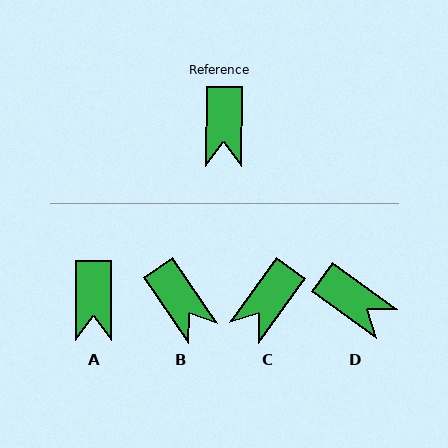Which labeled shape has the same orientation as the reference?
A.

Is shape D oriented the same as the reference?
No, it is off by about 55 degrees.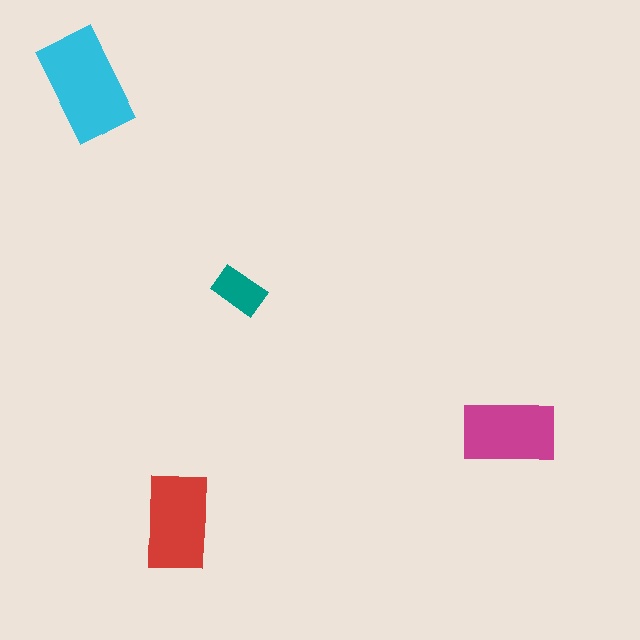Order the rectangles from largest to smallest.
the cyan one, the red one, the magenta one, the teal one.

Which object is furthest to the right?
The magenta rectangle is rightmost.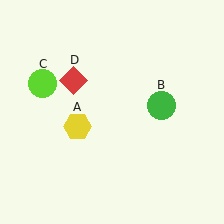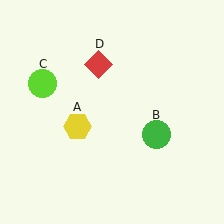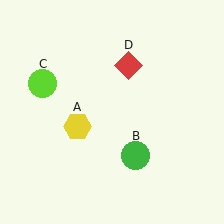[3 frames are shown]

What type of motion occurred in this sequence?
The green circle (object B), red diamond (object D) rotated clockwise around the center of the scene.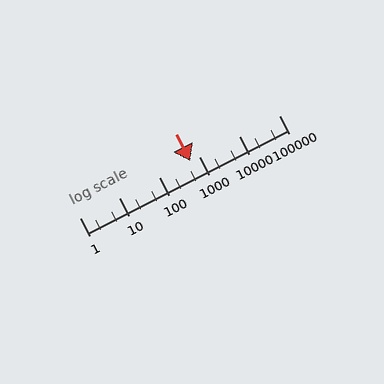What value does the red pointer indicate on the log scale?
The pointer indicates approximately 590.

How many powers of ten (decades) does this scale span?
The scale spans 5 decades, from 1 to 100000.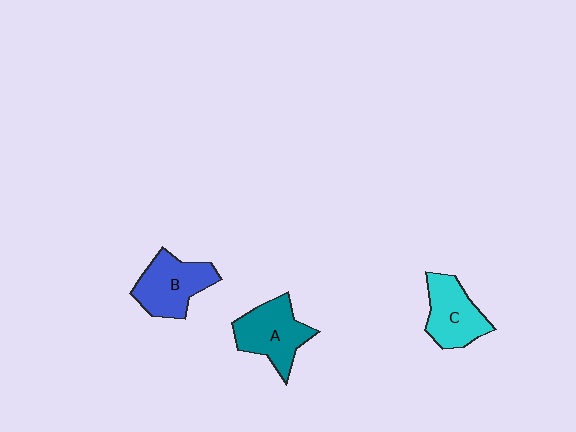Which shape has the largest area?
Shape A (teal).